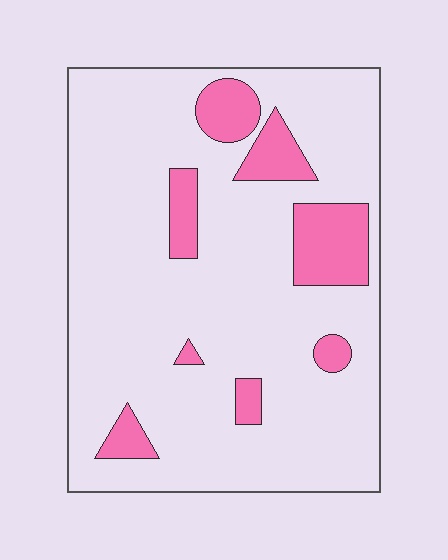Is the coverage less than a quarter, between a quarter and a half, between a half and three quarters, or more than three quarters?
Less than a quarter.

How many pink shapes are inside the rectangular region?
8.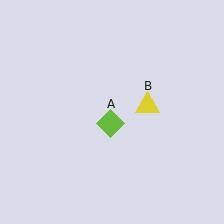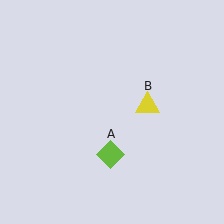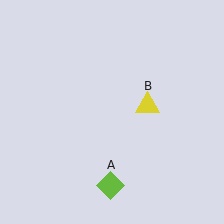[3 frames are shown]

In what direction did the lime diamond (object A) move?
The lime diamond (object A) moved down.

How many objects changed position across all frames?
1 object changed position: lime diamond (object A).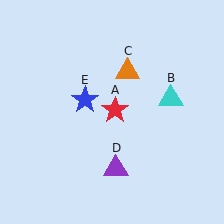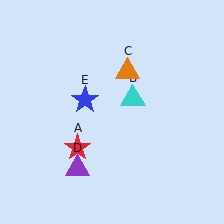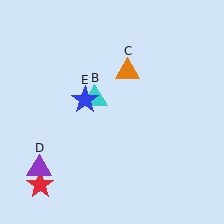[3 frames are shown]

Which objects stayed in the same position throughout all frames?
Orange triangle (object C) and blue star (object E) remained stationary.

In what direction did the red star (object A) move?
The red star (object A) moved down and to the left.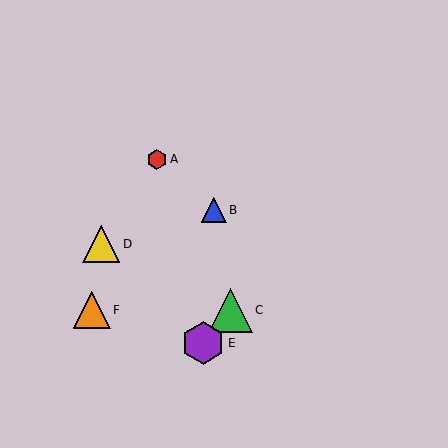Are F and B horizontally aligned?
No, F is at y≈310 and B is at y≈210.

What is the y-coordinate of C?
Object C is at y≈310.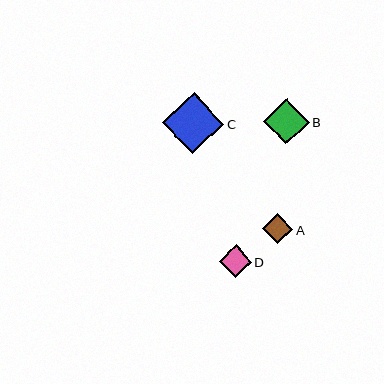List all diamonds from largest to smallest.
From largest to smallest: C, B, D, A.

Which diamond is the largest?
Diamond C is the largest with a size of approximately 61 pixels.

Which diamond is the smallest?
Diamond A is the smallest with a size of approximately 30 pixels.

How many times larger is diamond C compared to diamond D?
Diamond C is approximately 1.9 times the size of diamond D.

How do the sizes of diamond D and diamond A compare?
Diamond D and diamond A are approximately the same size.